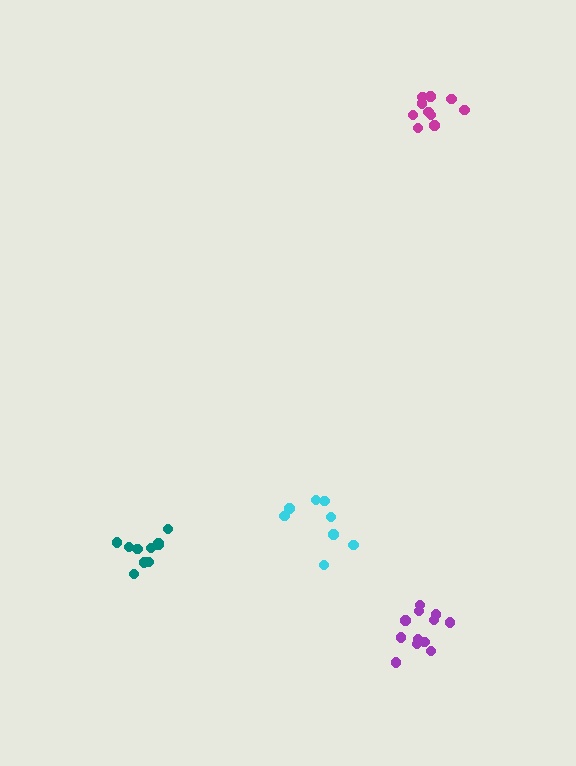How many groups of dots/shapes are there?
There are 4 groups.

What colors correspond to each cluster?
The clusters are colored: purple, cyan, teal, magenta.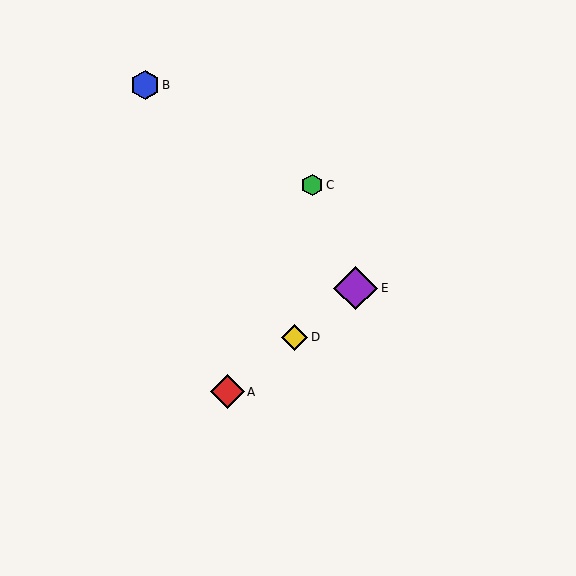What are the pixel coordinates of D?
Object D is at (295, 337).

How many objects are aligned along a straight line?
3 objects (A, D, E) are aligned along a straight line.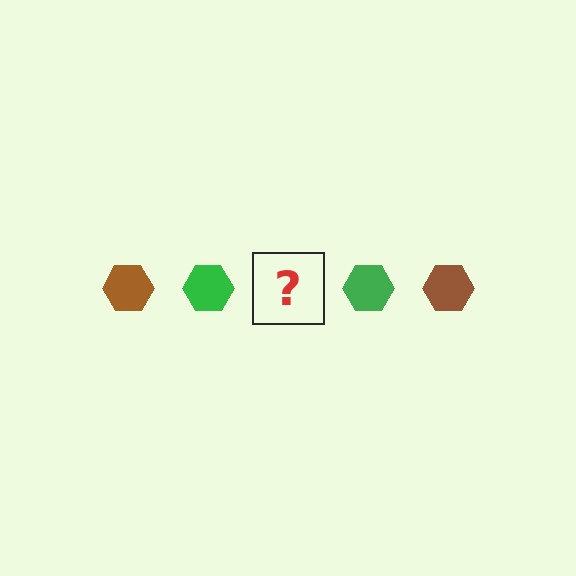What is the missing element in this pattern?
The missing element is a brown hexagon.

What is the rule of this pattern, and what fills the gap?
The rule is that the pattern cycles through brown, green hexagons. The gap should be filled with a brown hexagon.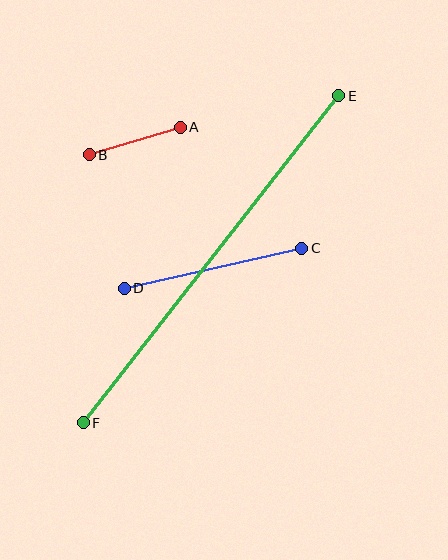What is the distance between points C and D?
The distance is approximately 182 pixels.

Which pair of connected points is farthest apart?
Points E and F are farthest apart.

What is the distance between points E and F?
The distance is approximately 415 pixels.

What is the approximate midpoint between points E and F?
The midpoint is at approximately (211, 259) pixels.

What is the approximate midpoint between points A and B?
The midpoint is at approximately (135, 141) pixels.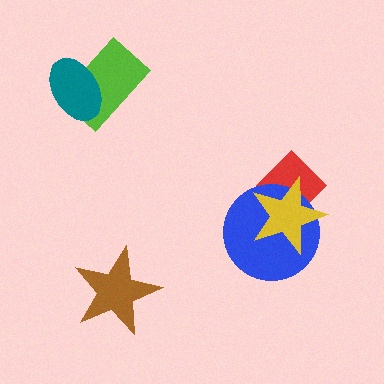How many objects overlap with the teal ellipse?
1 object overlaps with the teal ellipse.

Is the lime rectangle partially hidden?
Yes, it is partially covered by another shape.